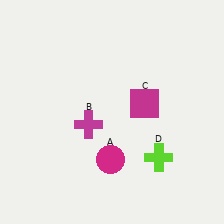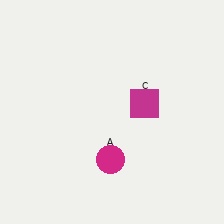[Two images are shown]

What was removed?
The lime cross (D), the magenta cross (B) were removed in Image 2.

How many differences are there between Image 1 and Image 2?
There are 2 differences between the two images.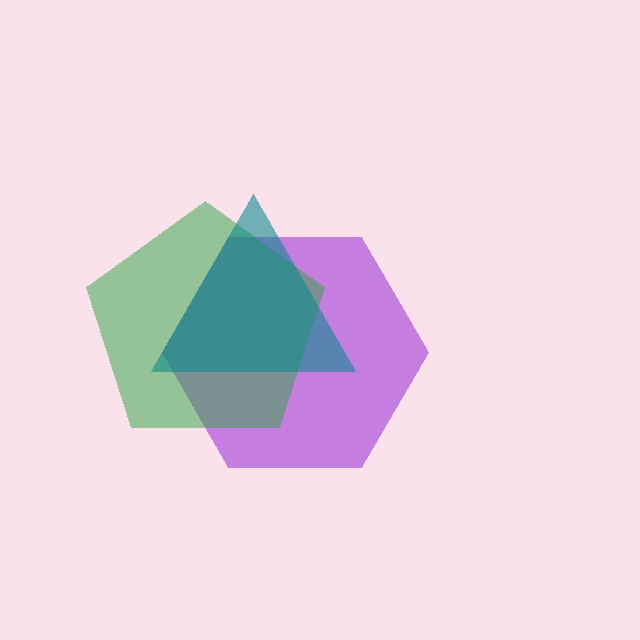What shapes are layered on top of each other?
The layered shapes are: a purple hexagon, a green pentagon, a teal triangle.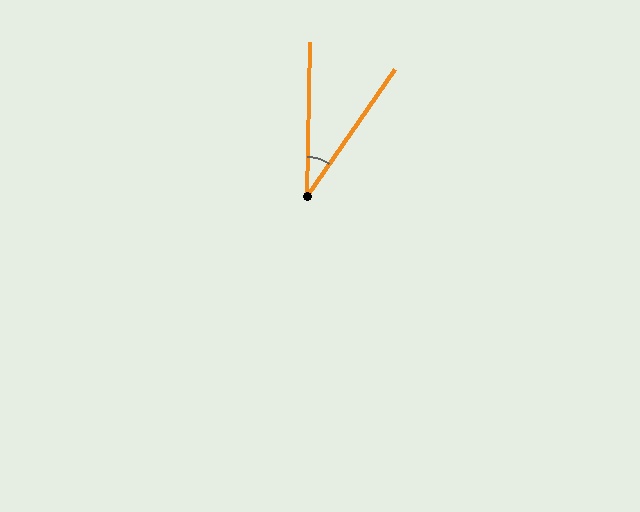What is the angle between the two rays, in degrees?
Approximately 34 degrees.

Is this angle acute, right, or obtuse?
It is acute.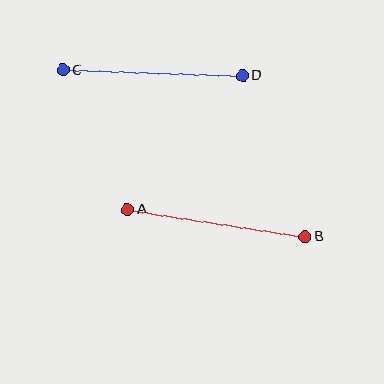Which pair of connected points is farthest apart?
Points A and B are farthest apart.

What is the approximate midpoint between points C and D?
The midpoint is at approximately (153, 73) pixels.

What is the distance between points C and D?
The distance is approximately 180 pixels.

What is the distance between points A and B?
The distance is approximately 180 pixels.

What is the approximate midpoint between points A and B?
The midpoint is at approximately (216, 223) pixels.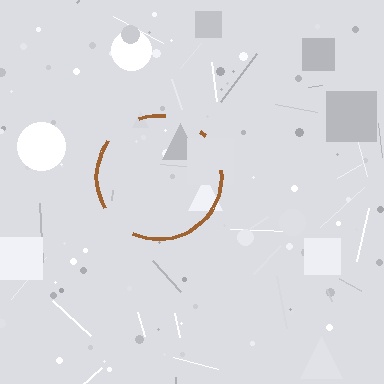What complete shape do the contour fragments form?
The contour fragments form a circle.